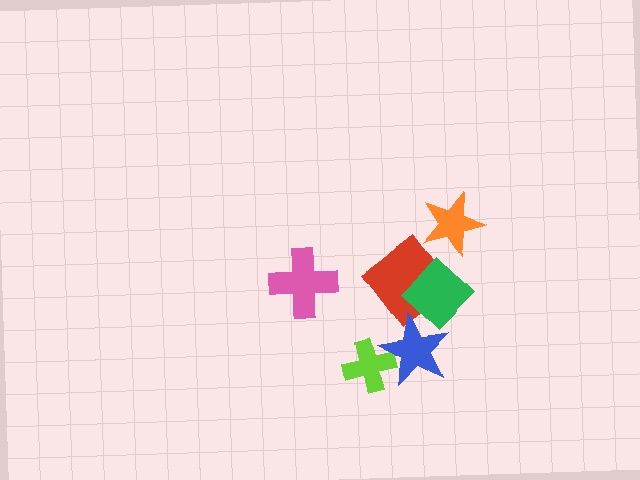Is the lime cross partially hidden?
Yes, it is partially covered by another shape.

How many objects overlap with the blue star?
2 objects overlap with the blue star.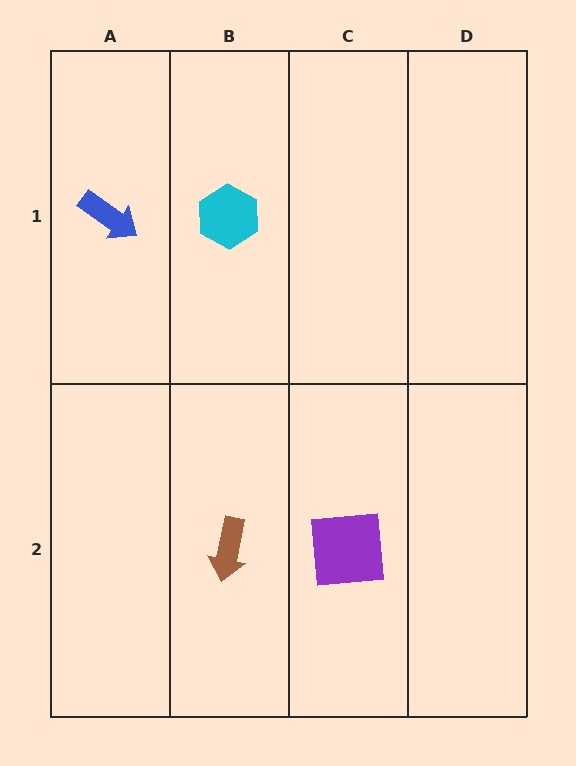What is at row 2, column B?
A brown arrow.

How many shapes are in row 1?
2 shapes.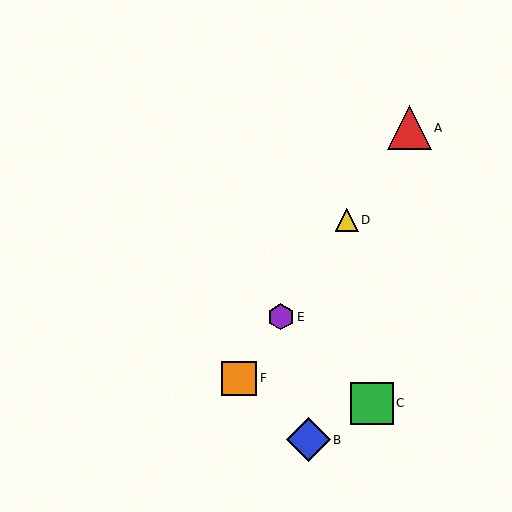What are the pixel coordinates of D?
Object D is at (347, 220).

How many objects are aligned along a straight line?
4 objects (A, D, E, F) are aligned along a straight line.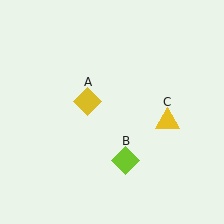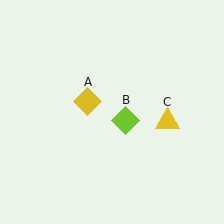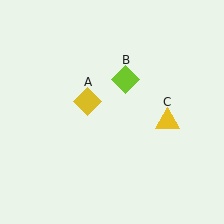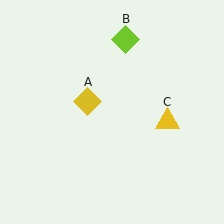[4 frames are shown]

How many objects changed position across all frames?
1 object changed position: lime diamond (object B).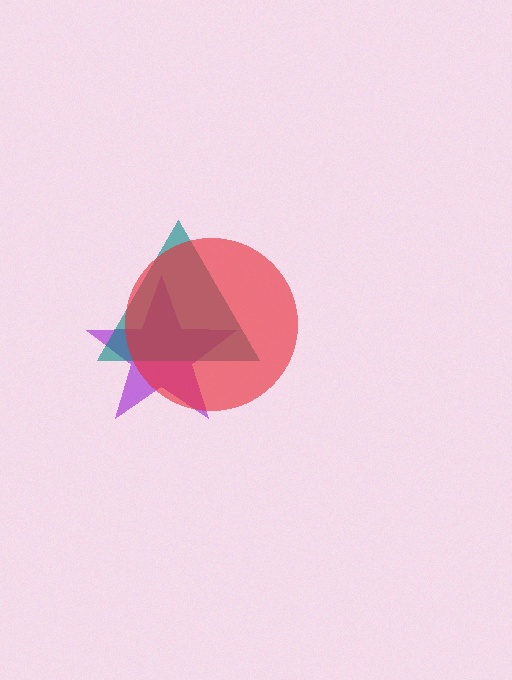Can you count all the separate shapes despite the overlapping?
Yes, there are 3 separate shapes.